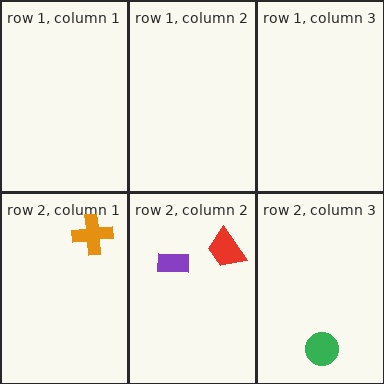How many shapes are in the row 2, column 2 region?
2.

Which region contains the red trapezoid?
The row 2, column 2 region.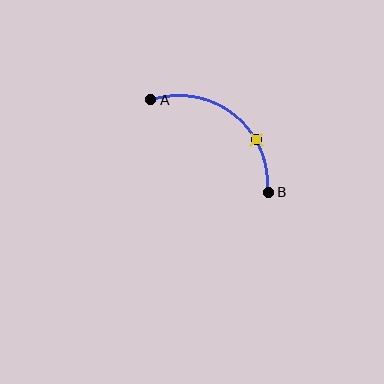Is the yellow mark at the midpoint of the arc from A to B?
No. The yellow mark lies on the arc but is closer to endpoint B. The arc midpoint would be at the point on the curve equidistant along the arc from both A and B.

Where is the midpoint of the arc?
The arc midpoint is the point on the curve farthest from the straight line joining A and B. It sits above and to the right of that line.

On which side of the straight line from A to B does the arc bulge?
The arc bulges above and to the right of the straight line connecting A and B.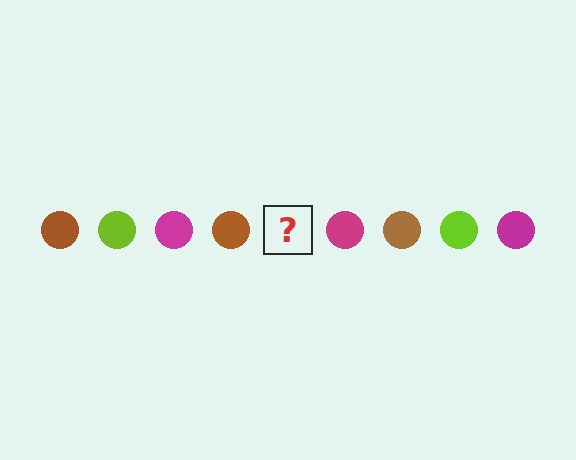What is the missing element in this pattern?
The missing element is a lime circle.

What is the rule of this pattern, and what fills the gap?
The rule is that the pattern cycles through brown, lime, magenta circles. The gap should be filled with a lime circle.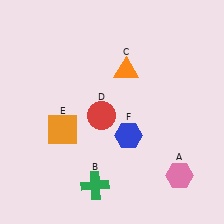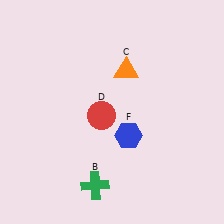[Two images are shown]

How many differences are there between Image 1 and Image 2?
There are 2 differences between the two images.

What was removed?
The orange square (E), the pink hexagon (A) were removed in Image 2.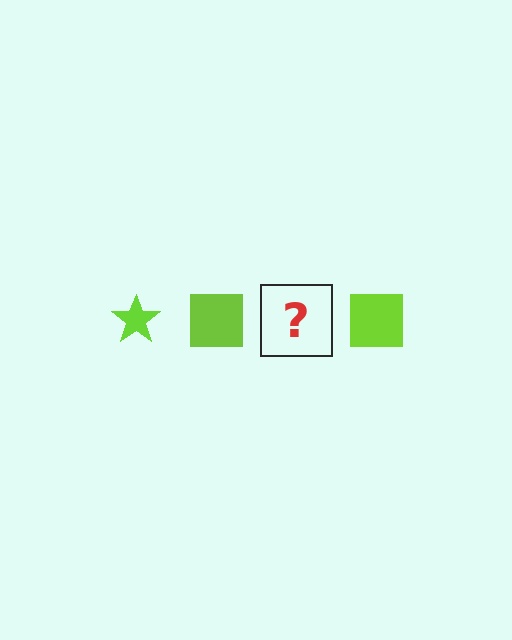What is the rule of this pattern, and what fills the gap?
The rule is that the pattern cycles through star, square shapes in lime. The gap should be filled with a lime star.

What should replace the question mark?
The question mark should be replaced with a lime star.